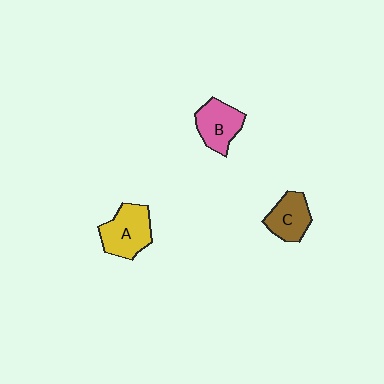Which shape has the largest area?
Shape A (yellow).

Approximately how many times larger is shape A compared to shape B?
Approximately 1.2 times.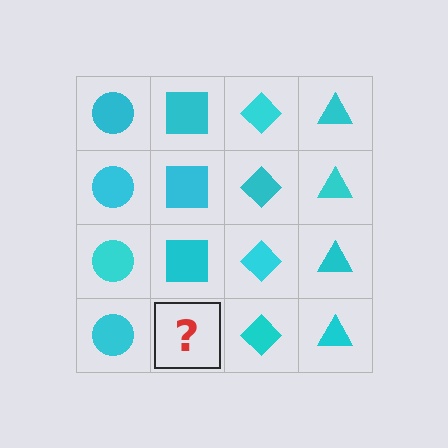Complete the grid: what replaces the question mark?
The question mark should be replaced with a cyan square.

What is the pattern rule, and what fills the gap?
The rule is that each column has a consistent shape. The gap should be filled with a cyan square.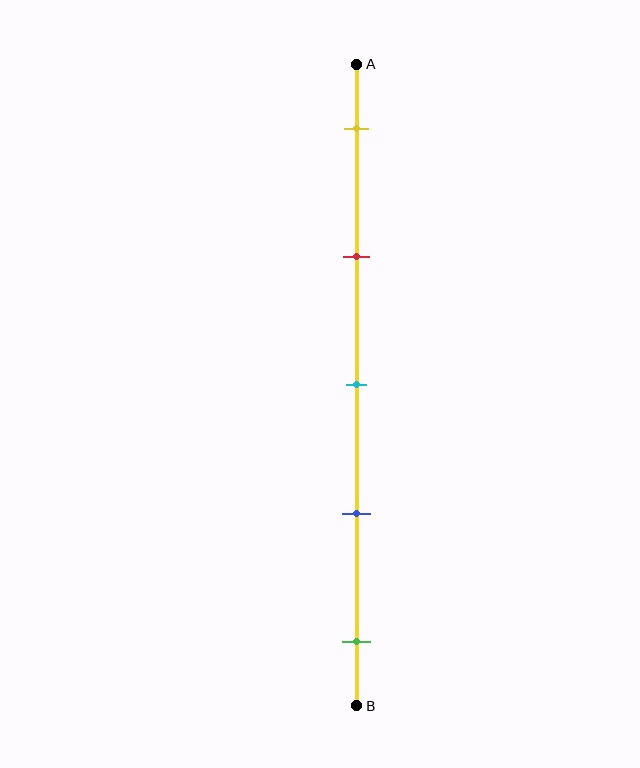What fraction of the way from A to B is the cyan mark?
The cyan mark is approximately 50% (0.5) of the way from A to B.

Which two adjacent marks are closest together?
The cyan and blue marks are the closest adjacent pair.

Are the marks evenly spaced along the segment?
Yes, the marks are approximately evenly spaced.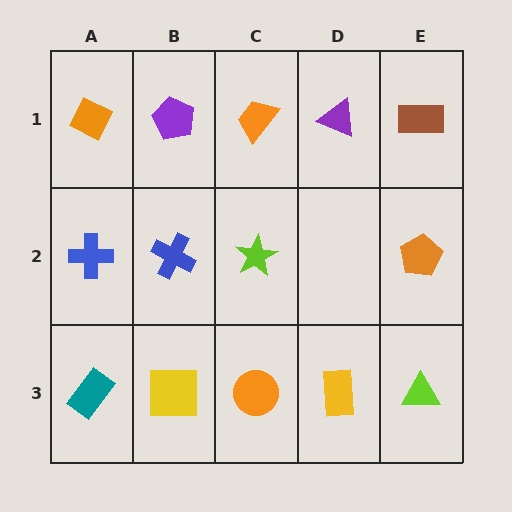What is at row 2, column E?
An orange pentagon.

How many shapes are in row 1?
5 shapes.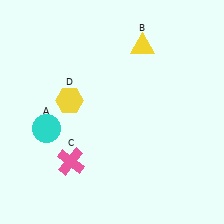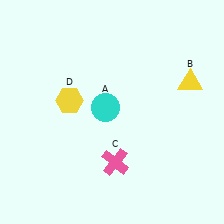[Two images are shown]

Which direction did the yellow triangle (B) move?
The yellow triangle (B) moved right.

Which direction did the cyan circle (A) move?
The cyan circle (A) moved right.